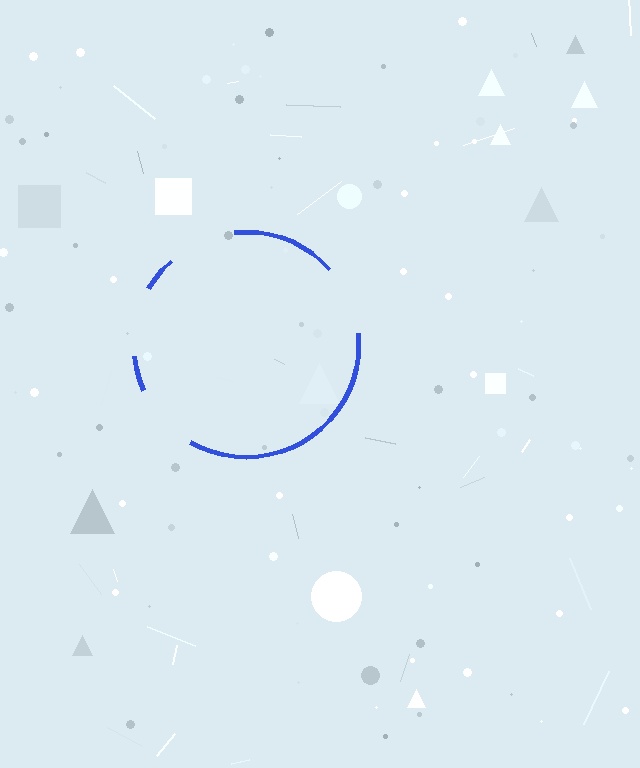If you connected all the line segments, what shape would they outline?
They would outline a circle.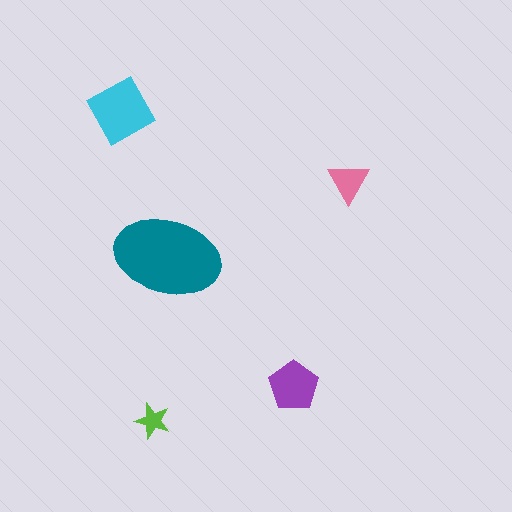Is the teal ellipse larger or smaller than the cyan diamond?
Larger.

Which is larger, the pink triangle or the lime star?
The pink triangle.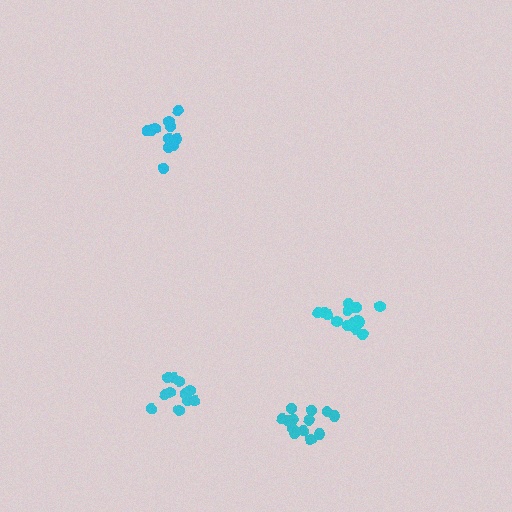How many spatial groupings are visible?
There are 4 spatial groupings.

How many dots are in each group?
Group 1: 15 dots, Group 2: 11 dots, Group 3: 14 dots, Group 4: 11 dots (51 total).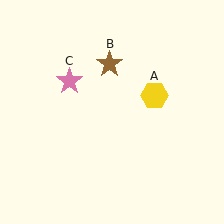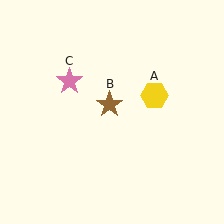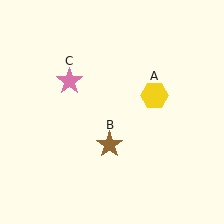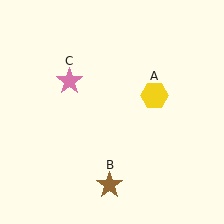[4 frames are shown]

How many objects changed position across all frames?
1 object changed position: brown star (object B).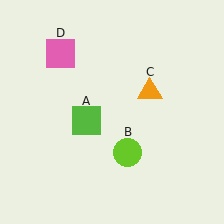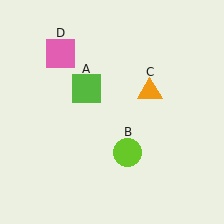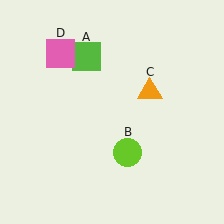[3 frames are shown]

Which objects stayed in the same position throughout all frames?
Lime circle (object B) and orange triangle (object C) and pink square (object D) remained stationary.